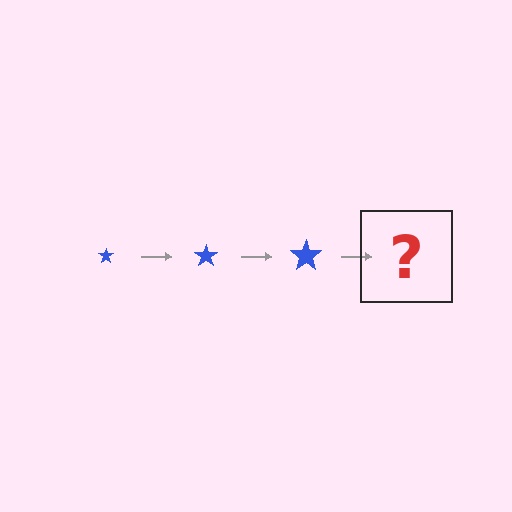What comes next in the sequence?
The next element should be a blue star, larger than the previous one.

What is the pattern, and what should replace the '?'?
The pattern is that the star gets progressively larger each step. The '?' should be a blue star, larger than the previous one.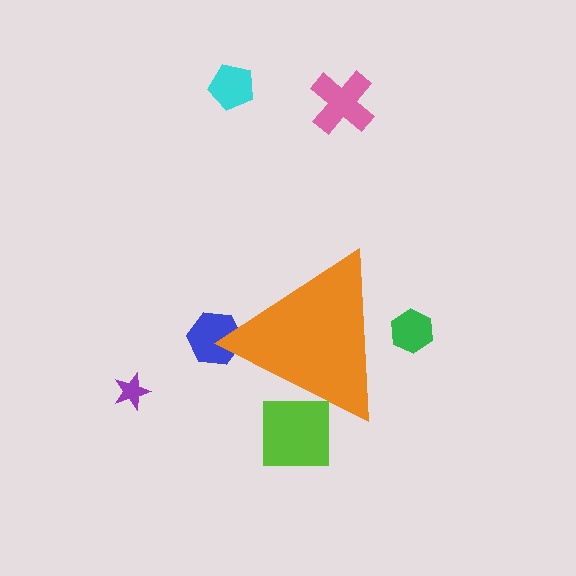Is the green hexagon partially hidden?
Yes, the green hexagon is partially hidden behind the orange triangle.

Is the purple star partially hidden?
No, the purple star is fully visible.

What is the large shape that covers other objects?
An orange triangle.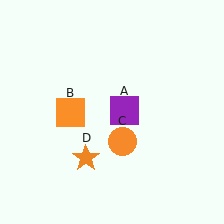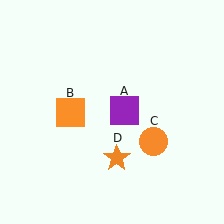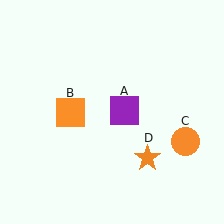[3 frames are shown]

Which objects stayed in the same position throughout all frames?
Purple square (object A) and orange square (object B) remained stationary.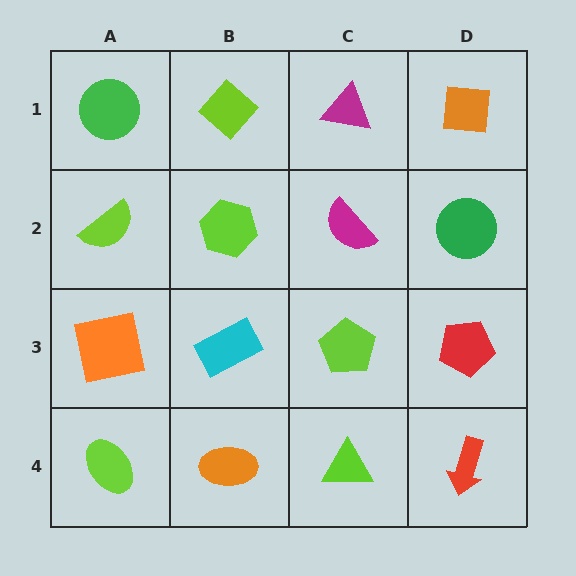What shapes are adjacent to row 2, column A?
A green circle (row 1, column A), an orange square (row 3, column A), a lime hexagon (row 2, column B).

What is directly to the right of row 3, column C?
A red pentagon.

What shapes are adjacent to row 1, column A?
A lime semicircle (row 2, column A), a lime diamond (row 1, column B).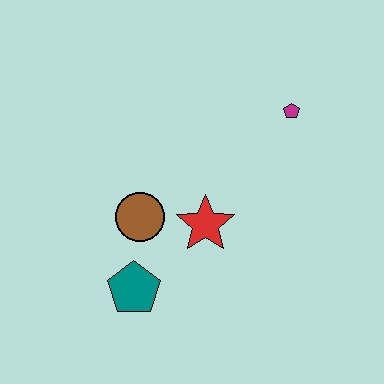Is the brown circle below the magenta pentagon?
Yes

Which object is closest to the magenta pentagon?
The red star is closest to the magenta pentagon.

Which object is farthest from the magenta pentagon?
The teal pentagon is farthest from the magenta pentagon.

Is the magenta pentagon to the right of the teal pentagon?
Yes